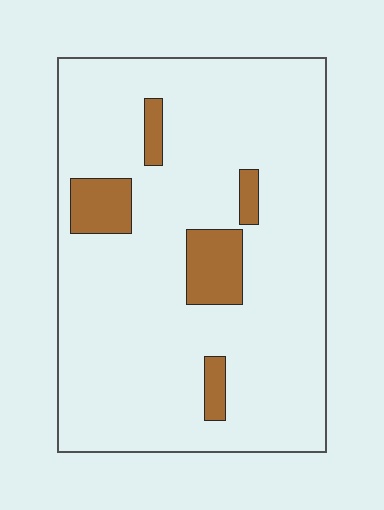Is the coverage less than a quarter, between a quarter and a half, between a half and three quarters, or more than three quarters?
Less than a quarter.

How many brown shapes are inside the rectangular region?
5.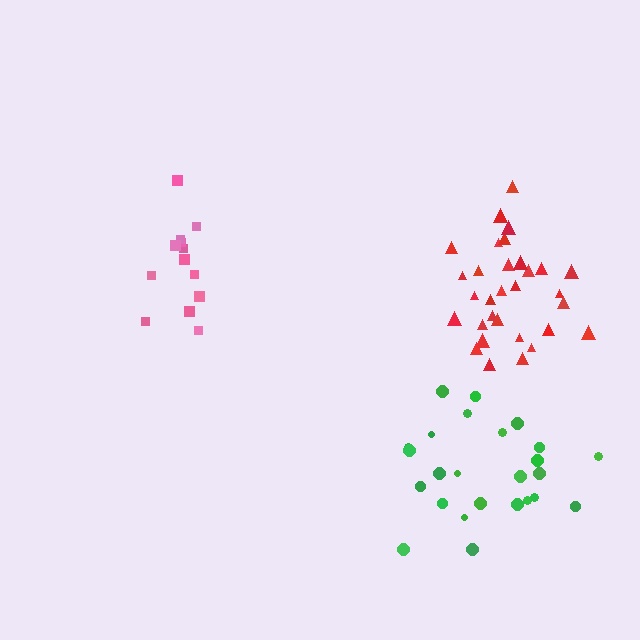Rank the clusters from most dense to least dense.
red, pink, green.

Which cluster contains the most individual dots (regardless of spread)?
Red (32).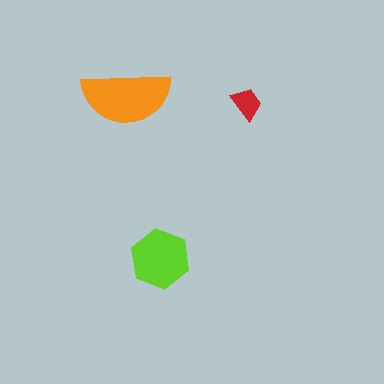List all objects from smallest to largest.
The red trapezoid, the lime hexagon, the orange semicircle.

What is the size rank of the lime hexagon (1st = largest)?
2nd.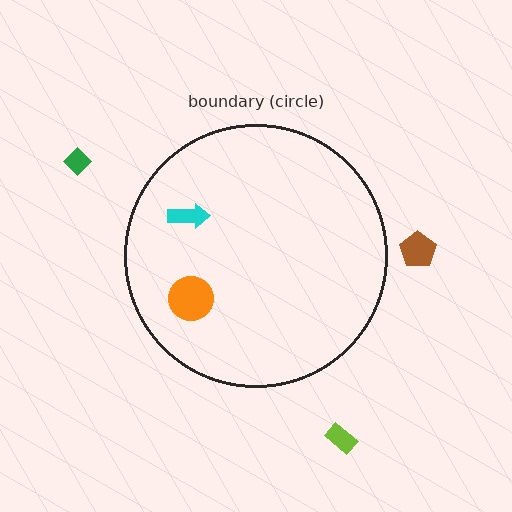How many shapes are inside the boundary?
2 inside, 3 outside.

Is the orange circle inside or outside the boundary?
Inside.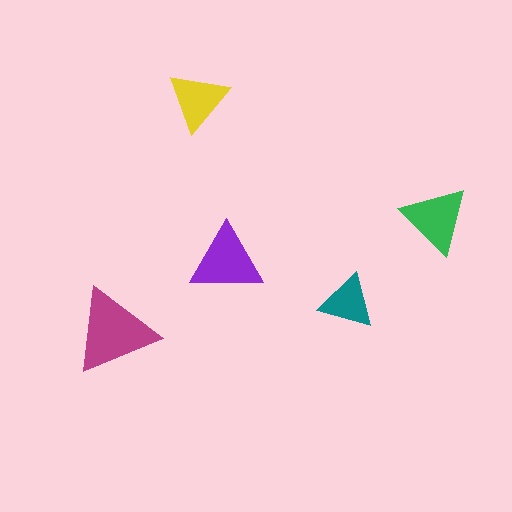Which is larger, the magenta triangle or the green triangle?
The magenta one.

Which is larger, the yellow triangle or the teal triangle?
The yellow one.